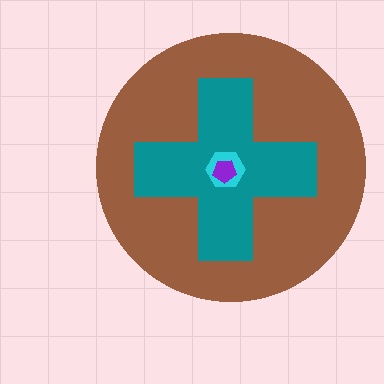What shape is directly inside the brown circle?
The teal cross.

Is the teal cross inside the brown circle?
Yes.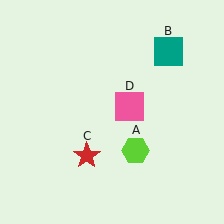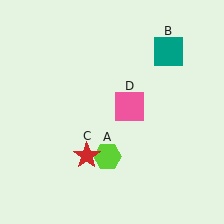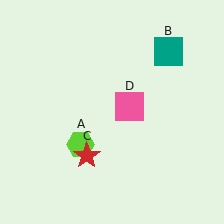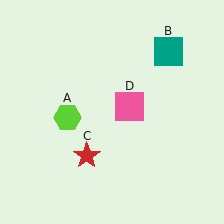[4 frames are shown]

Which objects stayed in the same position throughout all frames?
Teal square (object B) and red star (object C) and pink square (object D) remained stationary.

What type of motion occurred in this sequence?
The lime hexagon (object A) rotated clockwise around the center of the scene.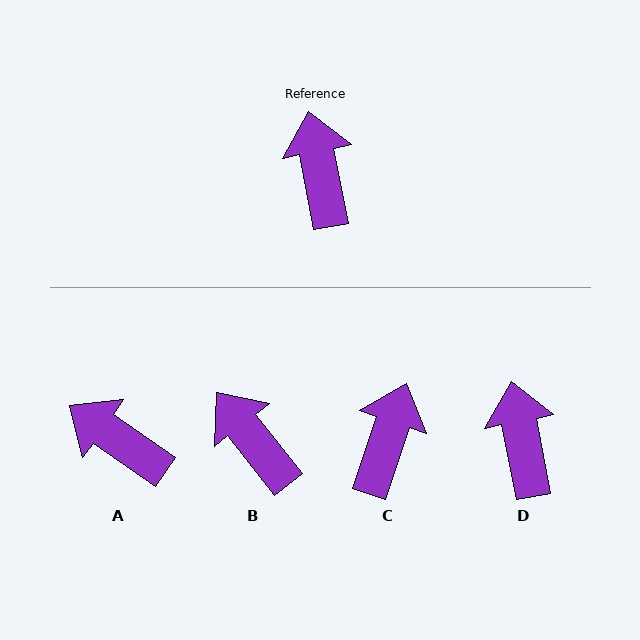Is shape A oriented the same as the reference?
No, it is off by about 44 degrees.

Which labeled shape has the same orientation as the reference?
D.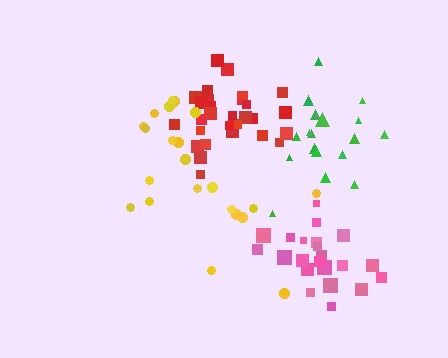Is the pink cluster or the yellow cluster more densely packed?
Pink.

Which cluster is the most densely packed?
Red.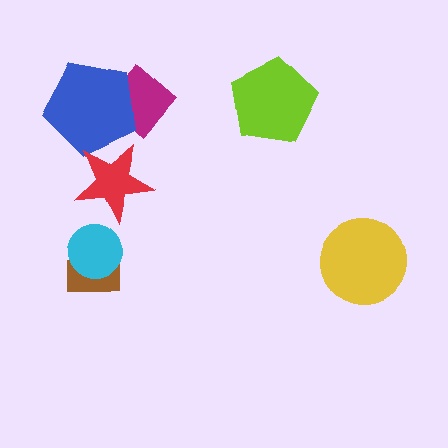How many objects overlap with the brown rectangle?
1 object overlaps with the brown rectangle.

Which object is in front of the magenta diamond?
The blue pentagon is in front of the magenta diamond.